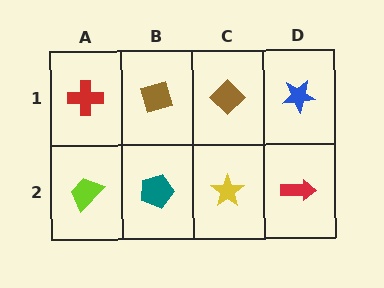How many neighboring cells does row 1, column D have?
2.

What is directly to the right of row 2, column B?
A yellow star.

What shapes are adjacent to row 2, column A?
A red cross (row 1, column A), a teal pentagon (row 2, column B).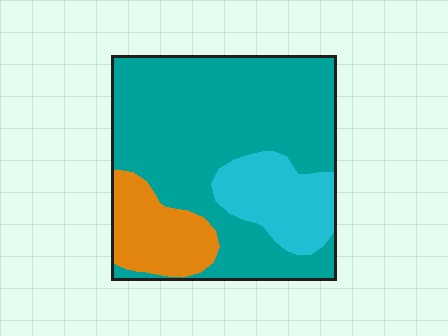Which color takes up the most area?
Teal, at roughly 65%.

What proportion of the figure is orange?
Orange takes up about one sixth (1/6) of the figure.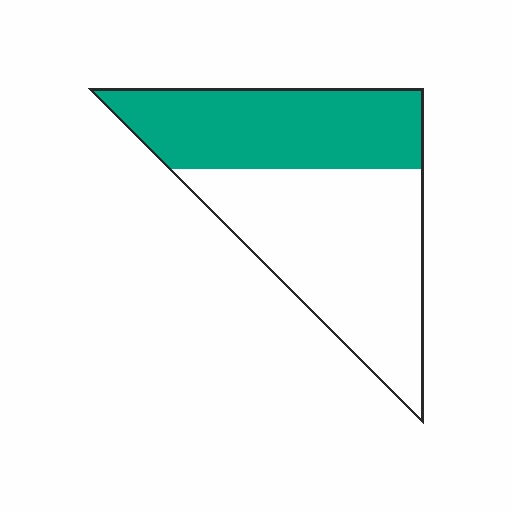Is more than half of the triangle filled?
No.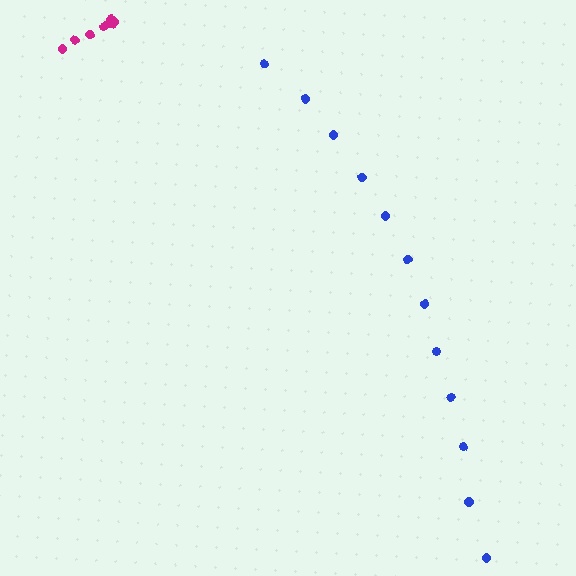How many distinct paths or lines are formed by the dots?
There are 2 distinct paths.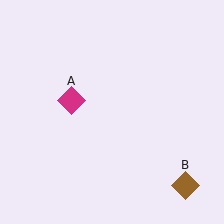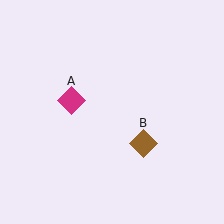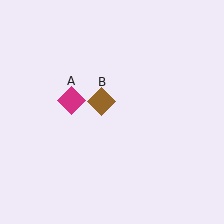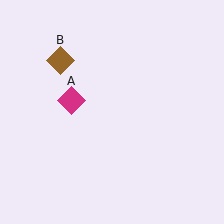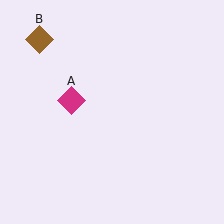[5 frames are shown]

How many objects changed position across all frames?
1 object changed position: brown diamond (object B).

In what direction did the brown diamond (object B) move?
The brown diamond (object B) moved up and to the left.